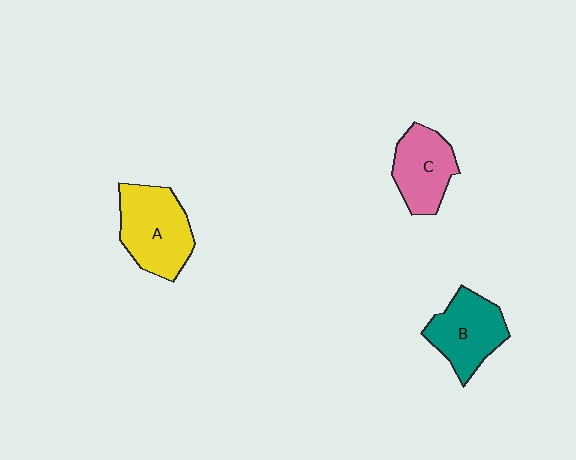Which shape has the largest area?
Shape A (yellow).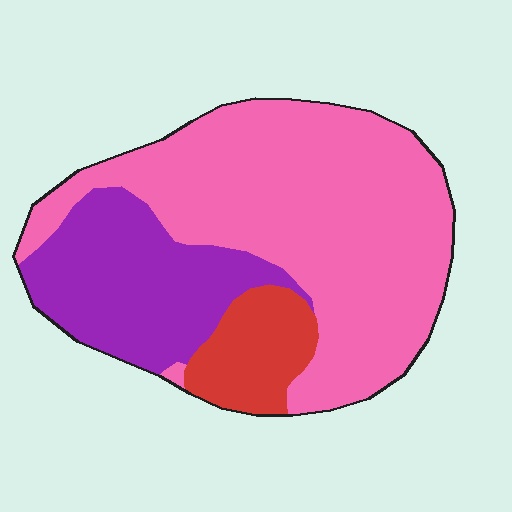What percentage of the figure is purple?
Purple takes up about one quarter (1/4) of the figure.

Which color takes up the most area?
Pink, at roughly 60%.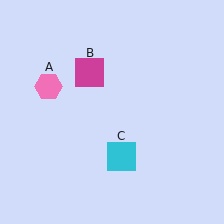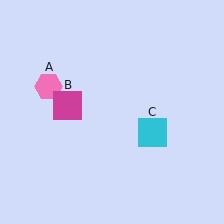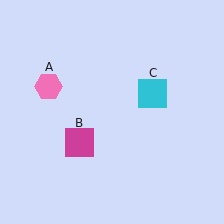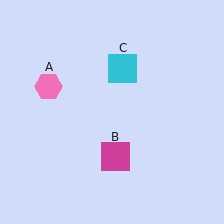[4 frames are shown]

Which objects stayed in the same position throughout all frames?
Pink hexagon (object A) remained stationary.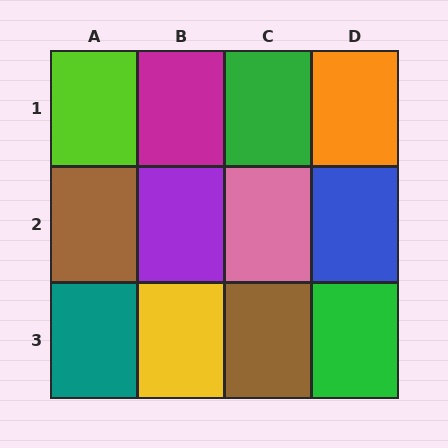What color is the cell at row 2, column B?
Purple.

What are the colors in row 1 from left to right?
Lime, magenta, green, orange.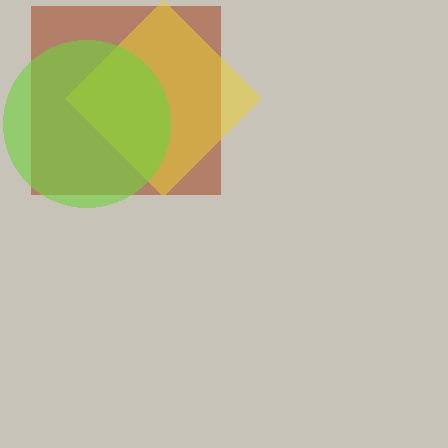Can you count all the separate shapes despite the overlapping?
Yes, there are 3 separate shapes.